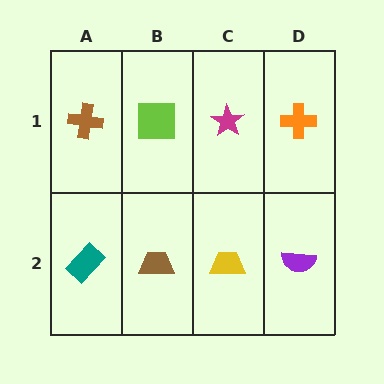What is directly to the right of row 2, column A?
A brown trapezoid.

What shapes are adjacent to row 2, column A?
A brown cross (row 1, column A), a brown trapezoid (row 2, column B).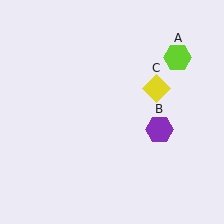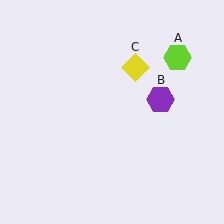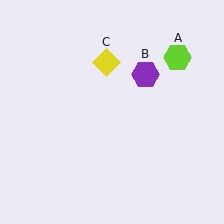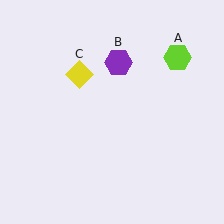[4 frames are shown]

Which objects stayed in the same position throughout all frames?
Lime hexagon (object A) remained stationary.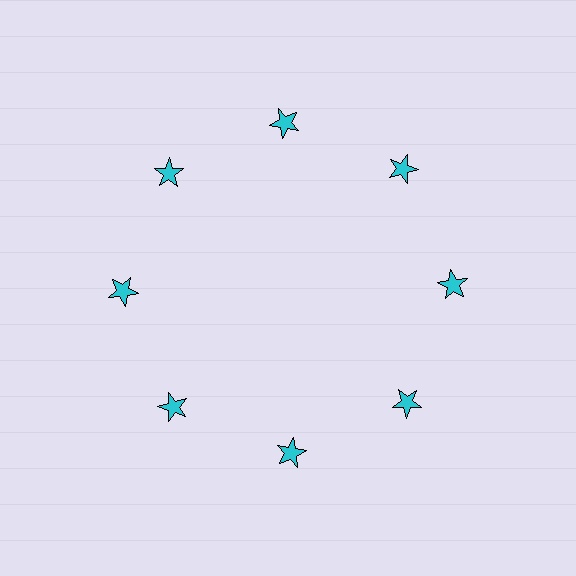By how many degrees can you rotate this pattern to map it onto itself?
The pattern maps onto itself every 45 degrees of rotation.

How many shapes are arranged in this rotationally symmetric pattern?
There are 8 shapes, arranged in 8 groups of 1.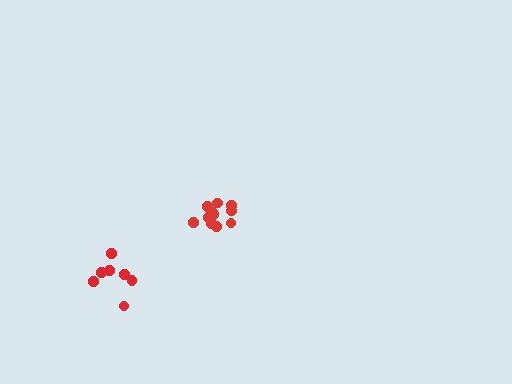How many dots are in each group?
Group 1: 11 dots, Group 2: 7 dots (18 total).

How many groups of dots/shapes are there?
There are 2 groups.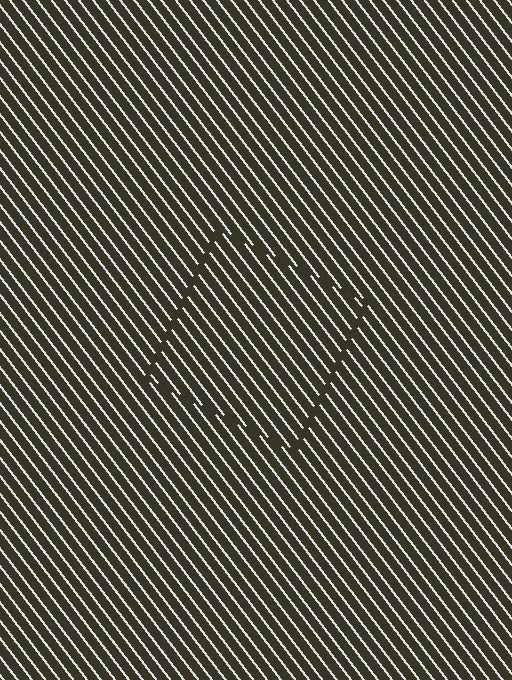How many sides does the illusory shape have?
4 sides — the line-ends trace a square.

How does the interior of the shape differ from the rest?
The interior of the shape contains the same grating, shifted by half a period — the contour is defined by the phase discontinuity where line-ends from the inner and outer gratings abut.